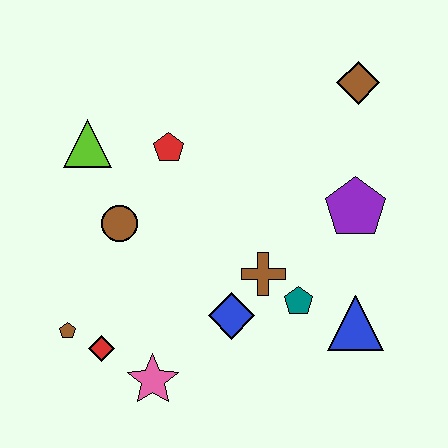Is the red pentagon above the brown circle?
Yes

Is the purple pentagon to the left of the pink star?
No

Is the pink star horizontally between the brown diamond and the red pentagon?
No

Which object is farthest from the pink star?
The brown diamond is farthest from the pink star.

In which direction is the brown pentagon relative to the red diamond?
The brown pentagon is to the left of the red diamond.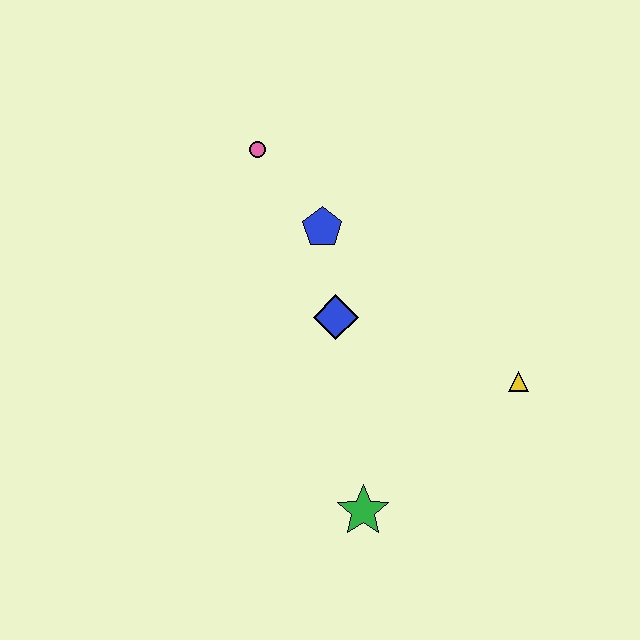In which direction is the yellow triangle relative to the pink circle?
The yellow triangle is to the right of the pink circle.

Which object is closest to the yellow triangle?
The blue diamond is closest to the yellow triangle.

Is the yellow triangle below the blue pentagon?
Yes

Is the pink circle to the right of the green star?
No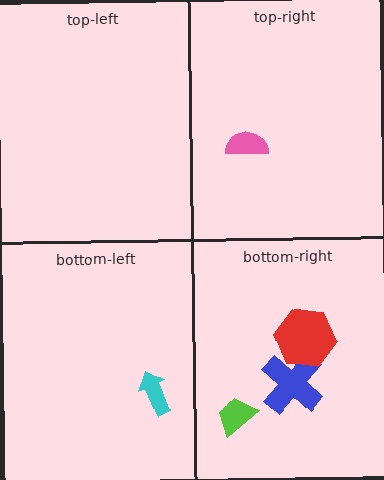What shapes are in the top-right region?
The pink semicircle.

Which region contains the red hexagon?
The bottom-right region.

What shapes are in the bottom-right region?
The lime trapezoid, the blue cross, the red hexagon.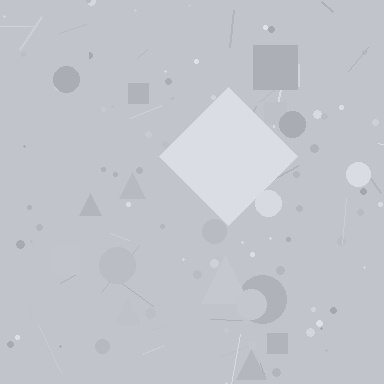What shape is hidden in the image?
A diamond is hidden in the image.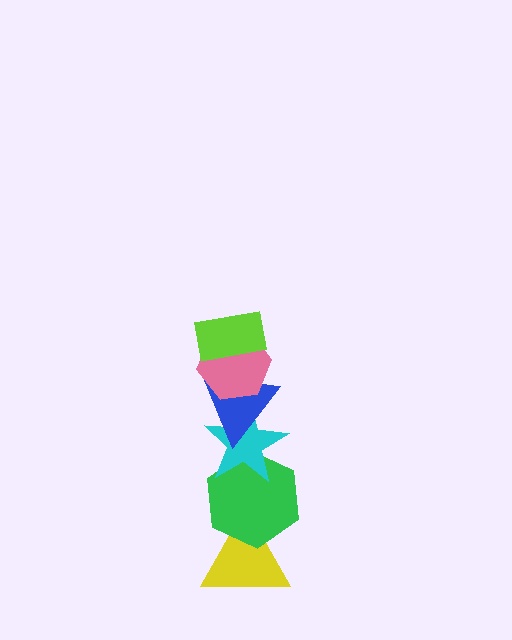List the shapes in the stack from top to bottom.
From top to bottom: the lime rectangle, the pink hexagon, the blue triangle, the cyan star, the green hexagon, the yellow triangle.